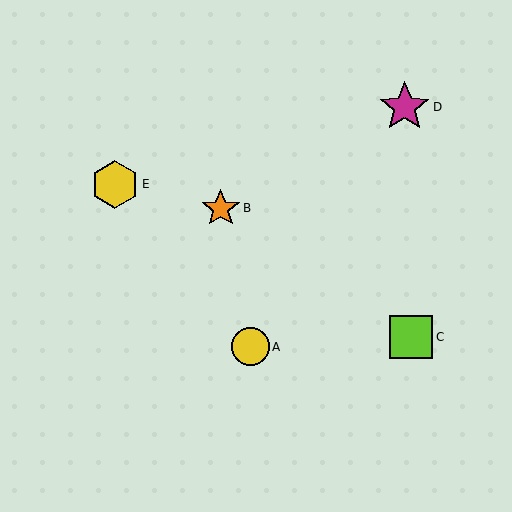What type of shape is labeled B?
Shape B is an orange star.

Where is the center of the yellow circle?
The center of the yellow circle is at (251, 347).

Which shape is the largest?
The magenta star (labeled D) is the largest.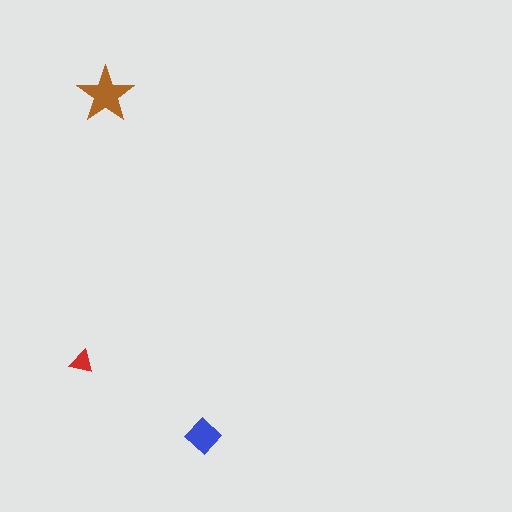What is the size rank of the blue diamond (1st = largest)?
2nd.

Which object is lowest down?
The blue diamond is bottommost.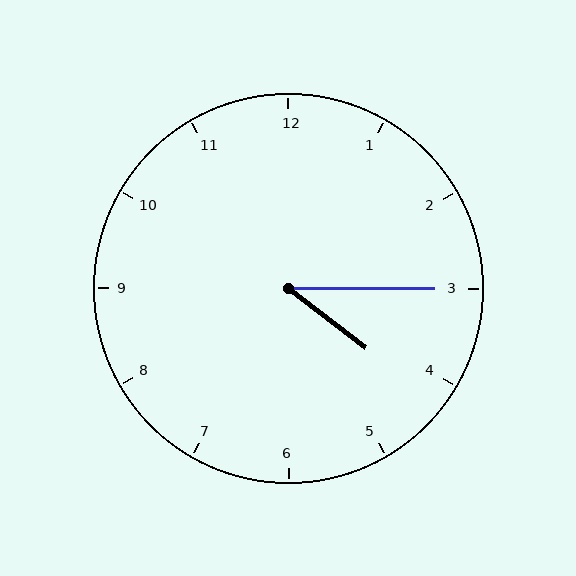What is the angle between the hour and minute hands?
Approximately 38 degrees.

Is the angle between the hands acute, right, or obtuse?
It is acute.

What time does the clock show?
4:15.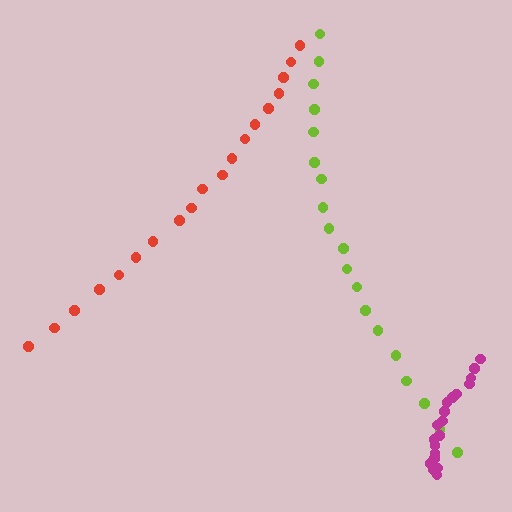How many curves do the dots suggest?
There are 3 distinct paths.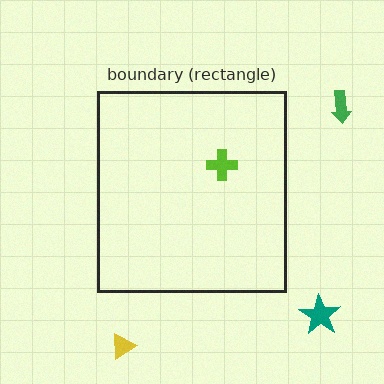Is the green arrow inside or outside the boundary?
Outside.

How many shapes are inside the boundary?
1 inside, 3 outside.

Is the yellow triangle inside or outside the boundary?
Outside.